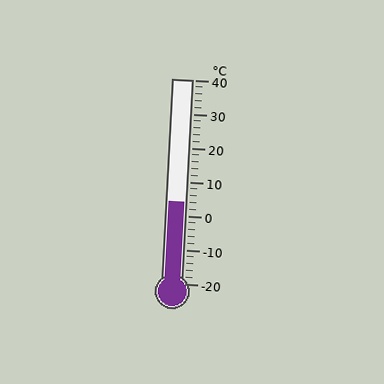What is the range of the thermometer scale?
The thermometer scale ranges from -20°C to 40°C.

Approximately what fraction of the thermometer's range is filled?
The thermometer is filled to approximately 40% of its range.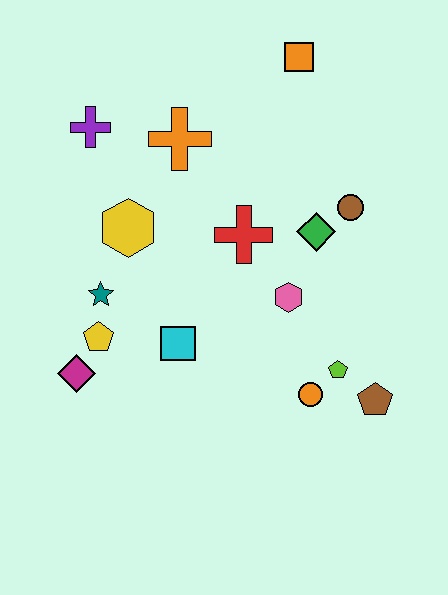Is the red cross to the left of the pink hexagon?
Yes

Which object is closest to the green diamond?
The brown circle is closest to the green diamond.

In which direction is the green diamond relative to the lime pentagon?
The green diamond is above the lime pentagon.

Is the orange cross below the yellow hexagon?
No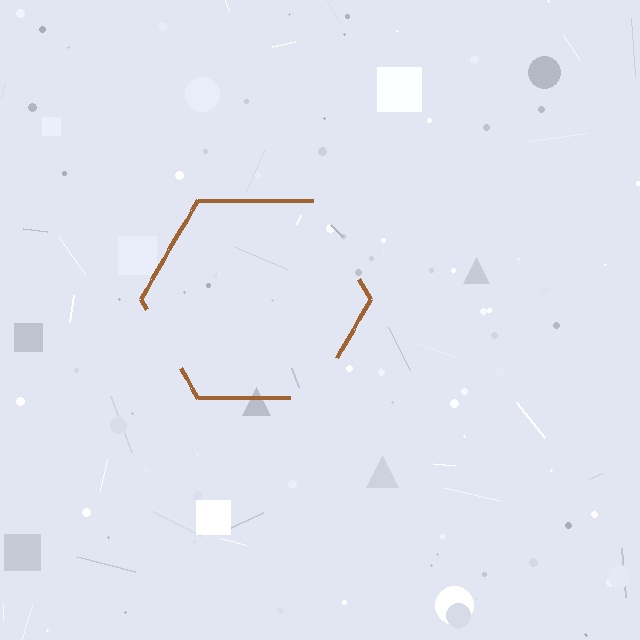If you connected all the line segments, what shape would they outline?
They would outline a hexagon.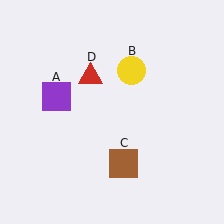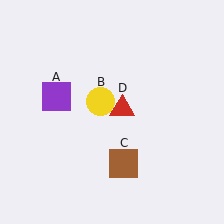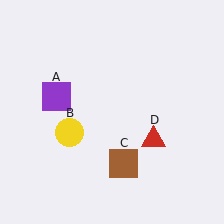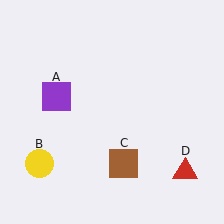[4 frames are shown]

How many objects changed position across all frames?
2 objects changed position: yellow circle (object B), red triangle (object D).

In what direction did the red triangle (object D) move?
The red triangle (object D) moved down and to the right.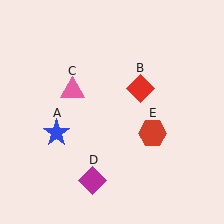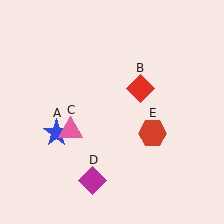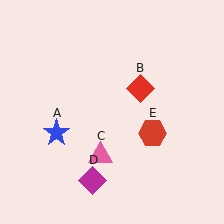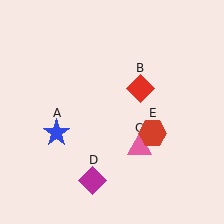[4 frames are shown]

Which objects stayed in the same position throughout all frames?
Blue star (object A) and red diamond (object B) and magenta diamond (object D) and red hexagon (object E) remained stationary.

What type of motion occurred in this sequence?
The pink triangle (object C) rotated counterclockwise around the center of the scene.